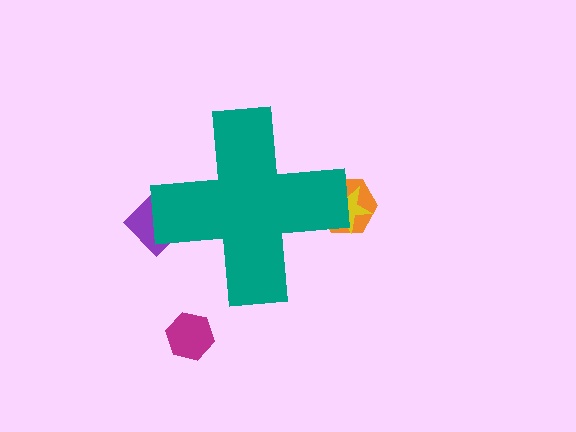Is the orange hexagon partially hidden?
Yes, the orange hexagon is partially hidden behind the teal cross.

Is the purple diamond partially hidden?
Yes, the purple diamond is partially hidden behind the teal cross.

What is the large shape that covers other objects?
A teal cross.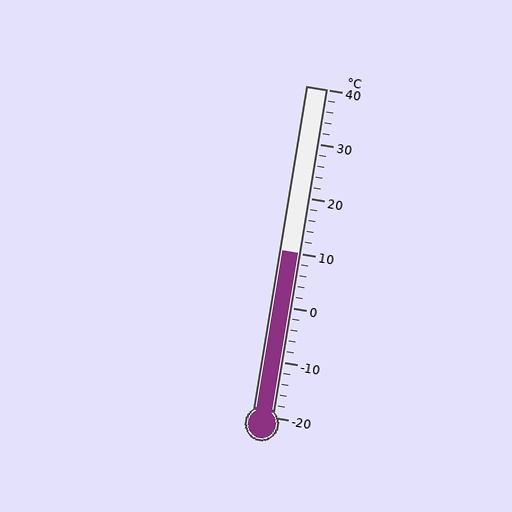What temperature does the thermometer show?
The thermometer shows approximately 10°C.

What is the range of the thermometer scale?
The thermometer scale ranges from -20°C to 40°C.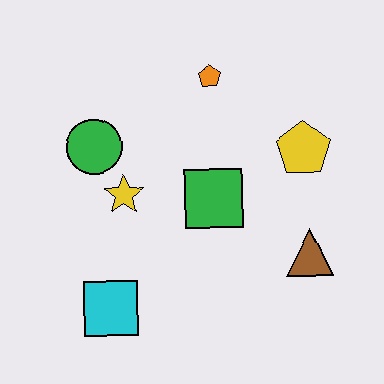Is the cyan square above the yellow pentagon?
No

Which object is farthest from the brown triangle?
The green circle is farthest from the brown triangle.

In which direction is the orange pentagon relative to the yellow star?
The orange pentagon is above the yellow star.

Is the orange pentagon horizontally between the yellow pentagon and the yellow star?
Yes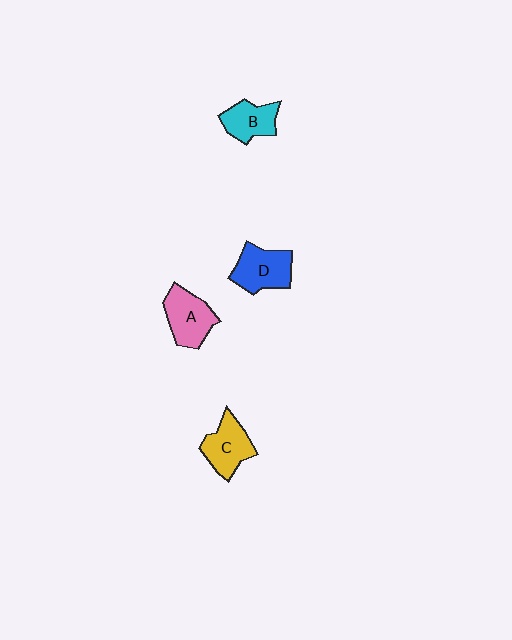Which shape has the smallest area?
Shape B (cyan).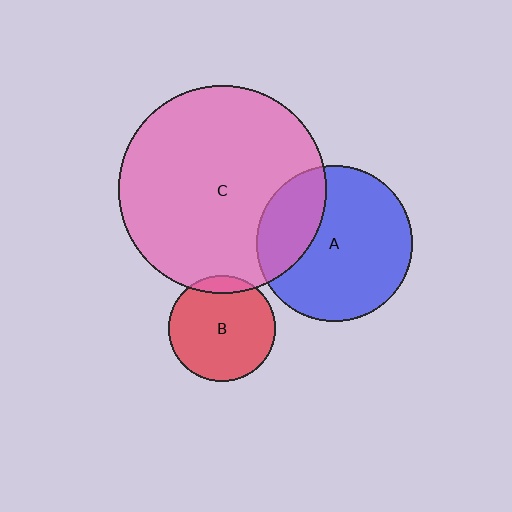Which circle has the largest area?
Circle C (pink).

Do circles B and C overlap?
Yes.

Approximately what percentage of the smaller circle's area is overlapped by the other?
Approximately 10%.